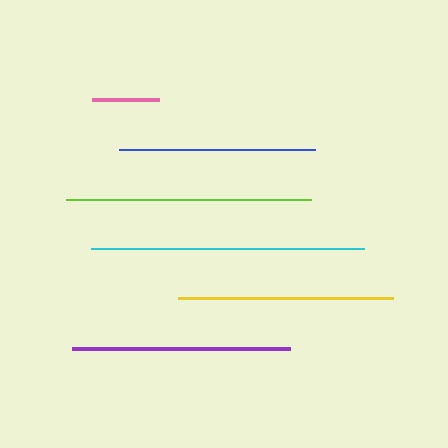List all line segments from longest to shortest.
From longest to shortest: cyan, lime, purple, yellow, blue, pink.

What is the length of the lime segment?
The lime segment is approximately 246 pixels long.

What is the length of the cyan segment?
The cyan segment is approximately 273 pixels long.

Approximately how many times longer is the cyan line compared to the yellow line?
The cyan line is approximately 1.3 times the length of the yellow line.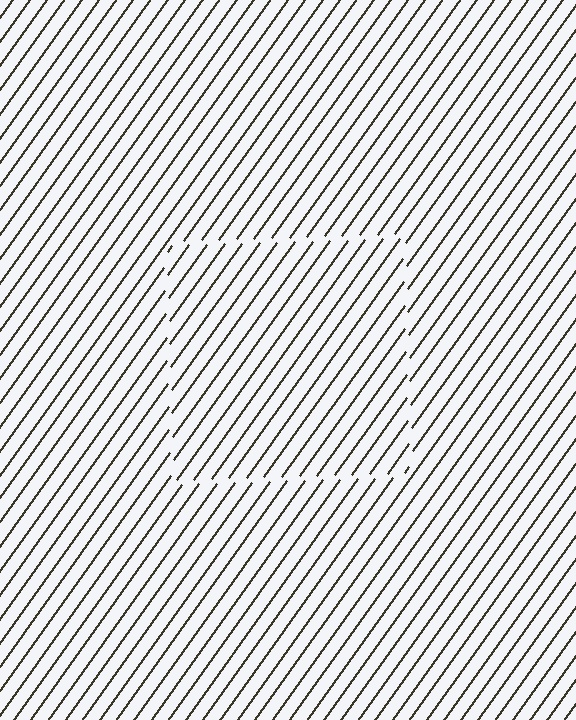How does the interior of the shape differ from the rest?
The interior of the shape contains the same grating, shifted by half a period — the contour is defined by the phase discontinuity where line-ends from the inner and outer gratings abut.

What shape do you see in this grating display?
An illusory square. The interior of the shape contains the same grating, shifted by half a period — the contour is defined by the phase discontinuity where line-ends from the inner and outer gratings abut.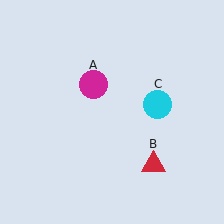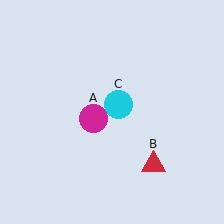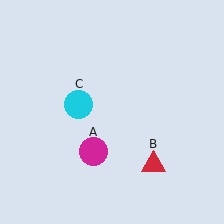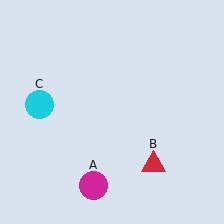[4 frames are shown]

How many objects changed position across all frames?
2 objects changed position: magenta circle (object A), cyan circle (object C).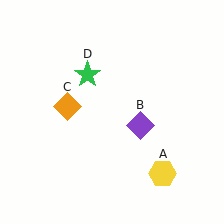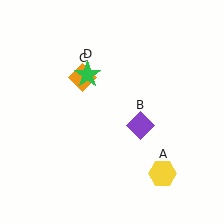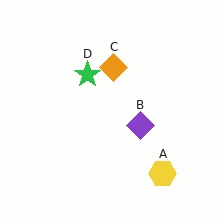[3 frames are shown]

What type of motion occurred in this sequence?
The orange diamond (object C) rotated clockwise around the center of the scene.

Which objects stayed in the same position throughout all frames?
Yellow hexagon (object A) and purple diamond (object B) and green star (object D) remained stationary.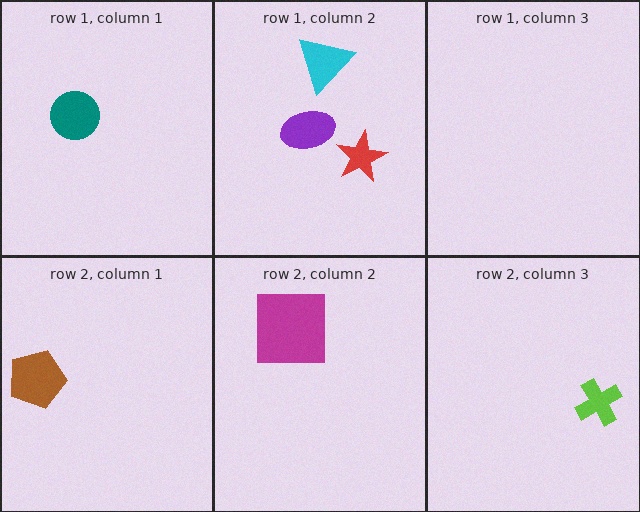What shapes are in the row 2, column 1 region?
The brown pentagon.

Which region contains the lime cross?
The row 2, column 3 region.